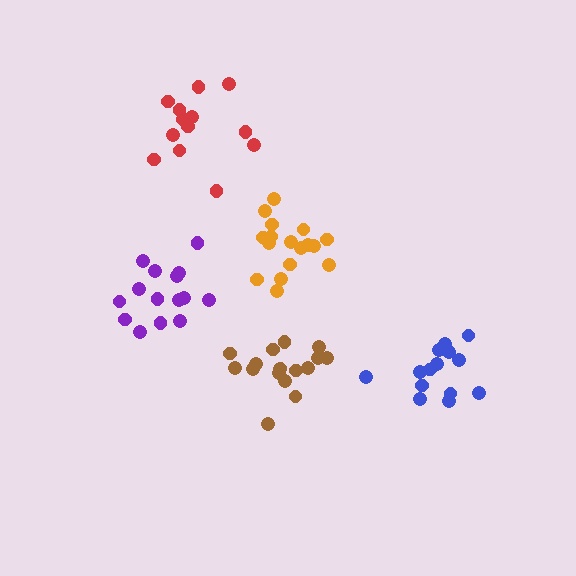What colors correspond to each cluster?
The clusters are colored: purple, blue, orange, red, brown.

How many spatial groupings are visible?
There are 5 spatial groupings.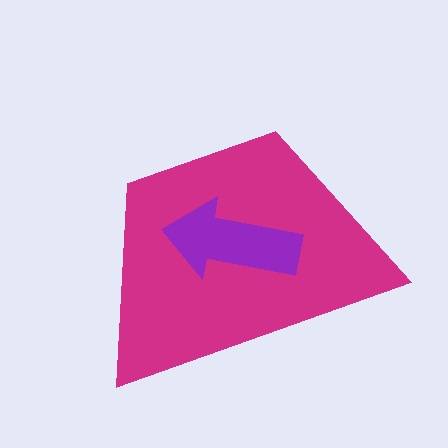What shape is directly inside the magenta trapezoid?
The purple arrow.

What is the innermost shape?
The purple arrow.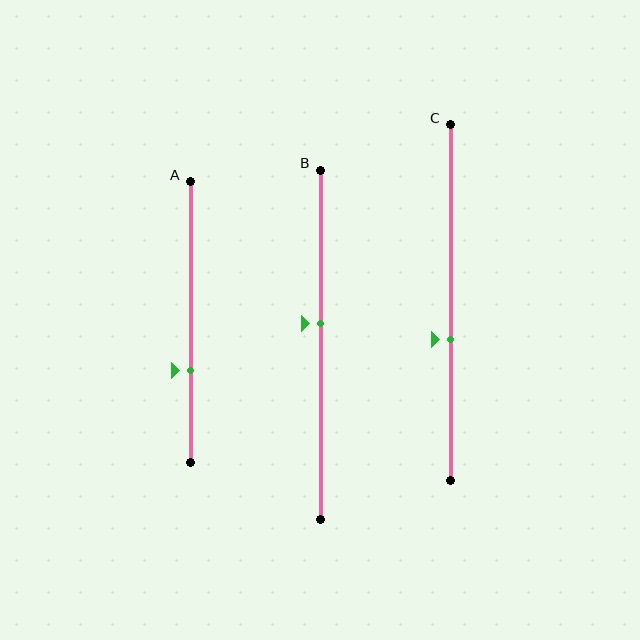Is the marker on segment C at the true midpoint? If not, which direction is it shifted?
No, the marker on segment C is shifted downward by about 10% of the segment length.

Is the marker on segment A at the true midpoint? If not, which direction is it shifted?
No, the marker on segment A is shifted downward by about 17% of the segment length.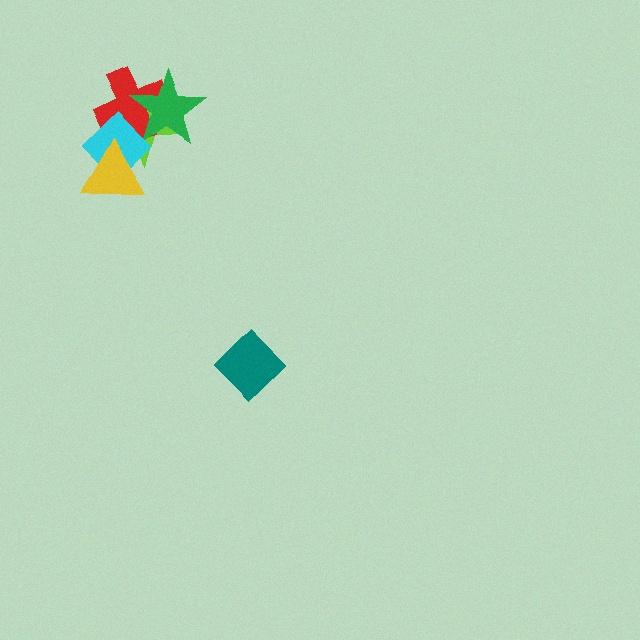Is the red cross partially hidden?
Yes, it is partially covered by another shape.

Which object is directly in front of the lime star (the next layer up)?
The red cross is directly in front of the lime star.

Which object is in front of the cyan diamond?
The yellow triangle is in front of the cyan diamond.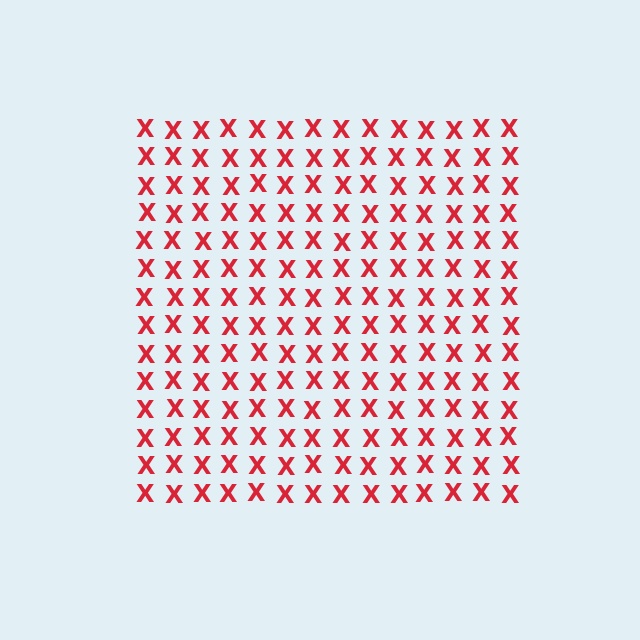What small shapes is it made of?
It is made of small letter X's.